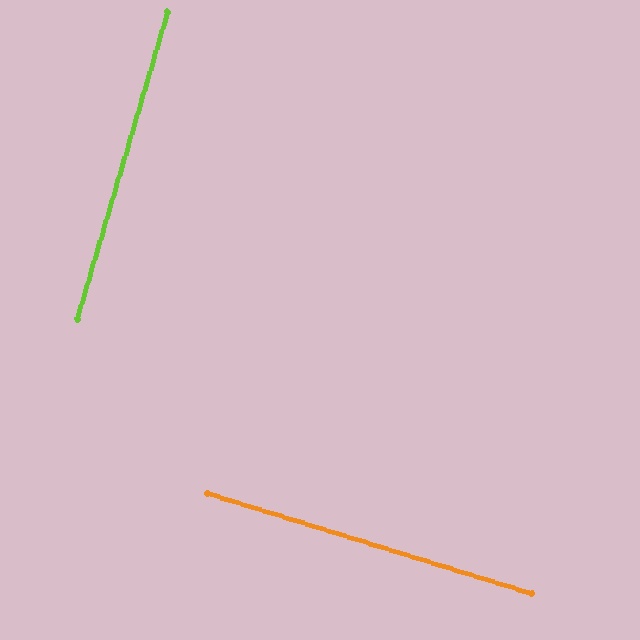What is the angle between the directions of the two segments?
Approximately 89 degrees.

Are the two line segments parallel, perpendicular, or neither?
Perpendicular — they meet at approximately 89°.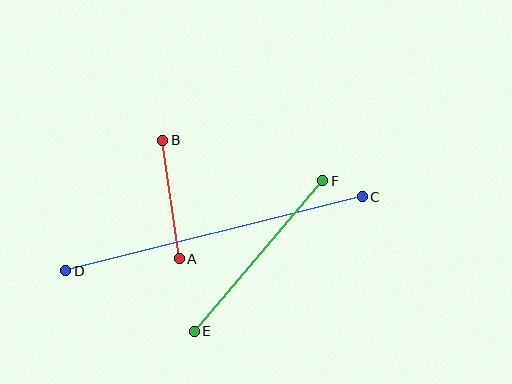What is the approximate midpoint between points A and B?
The midpoint is at approximately (171, 199) pixels.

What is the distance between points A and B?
The distance is approximately 120 pixels.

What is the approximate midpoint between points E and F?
The midpoint is at approximately (259, 256) pixels.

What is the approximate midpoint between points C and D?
The midpoint is at approximately (214, 234) pixels.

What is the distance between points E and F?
The distance is approximately 198 pixels.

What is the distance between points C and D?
The distance is approximately 306 pixels.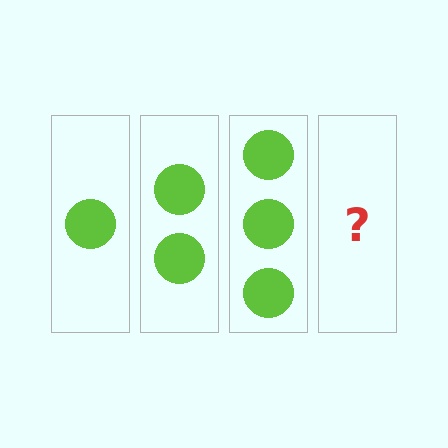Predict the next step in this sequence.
The next step is 4 circles.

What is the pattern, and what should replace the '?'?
The pattern is that each step adds one more circle. The '?' should be 4 circles.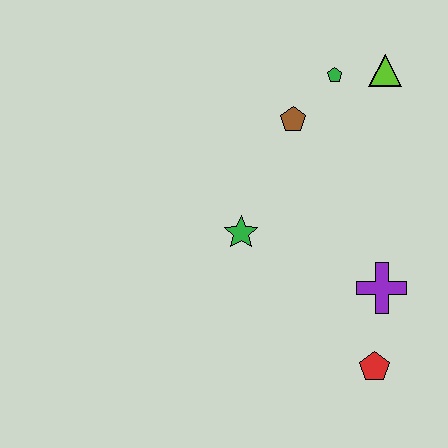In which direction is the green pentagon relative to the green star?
The green pentagon is above the green star.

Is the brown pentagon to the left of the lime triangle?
Yes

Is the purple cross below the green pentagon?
Yes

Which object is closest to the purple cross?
The red pentagon is closest to the purple cross.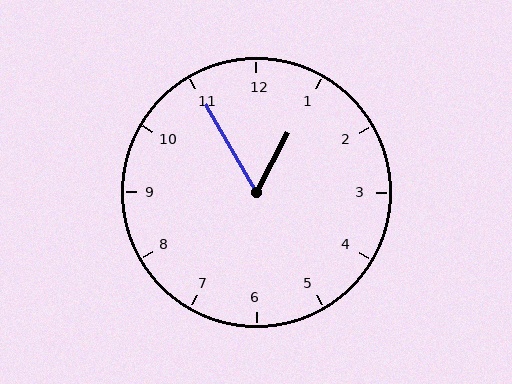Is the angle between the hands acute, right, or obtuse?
It is acute.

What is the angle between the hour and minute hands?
Approximately 58 degrees.